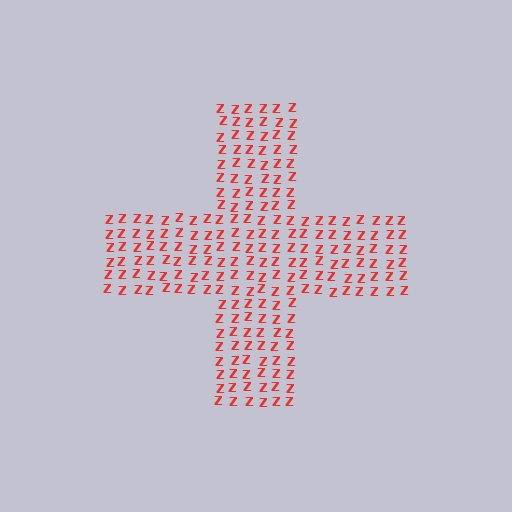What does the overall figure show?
The overall figure shows a cross.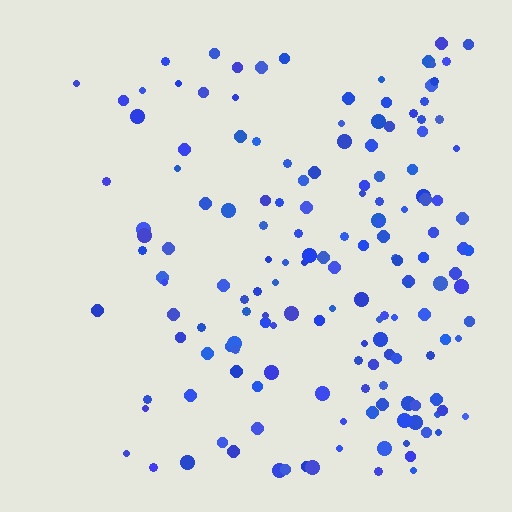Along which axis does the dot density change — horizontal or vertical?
Horizontal.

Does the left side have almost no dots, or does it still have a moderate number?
Still a moderate number, just noticeably fewer than the right.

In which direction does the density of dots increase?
From left to right, with the right side densest.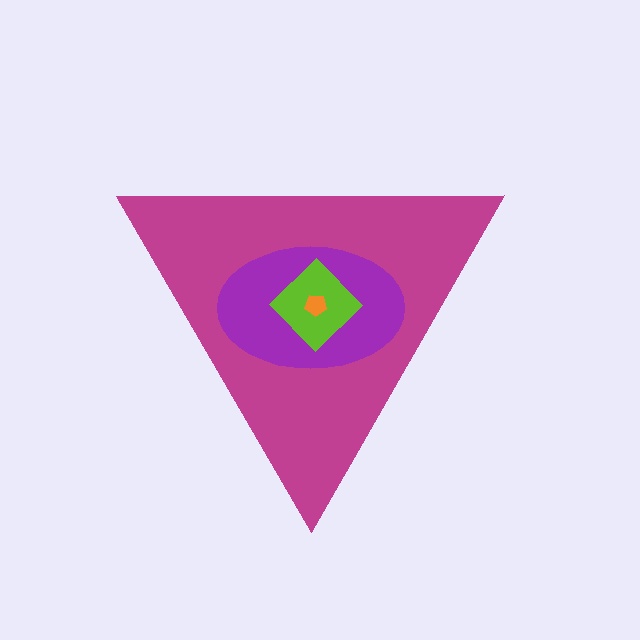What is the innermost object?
The orange pentagon.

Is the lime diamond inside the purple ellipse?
Yes.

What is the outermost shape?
The magenta triangle.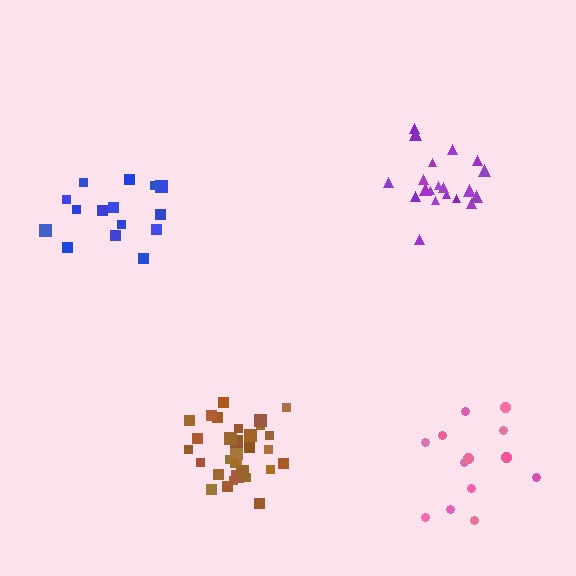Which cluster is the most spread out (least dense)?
Pink.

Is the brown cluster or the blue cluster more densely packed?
Brown.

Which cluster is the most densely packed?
Brown.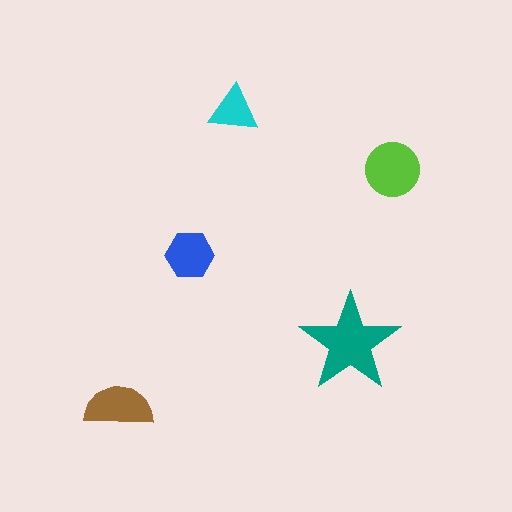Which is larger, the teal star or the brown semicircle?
The teal star.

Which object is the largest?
The teal star.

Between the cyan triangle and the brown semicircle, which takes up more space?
The brown semicircle.